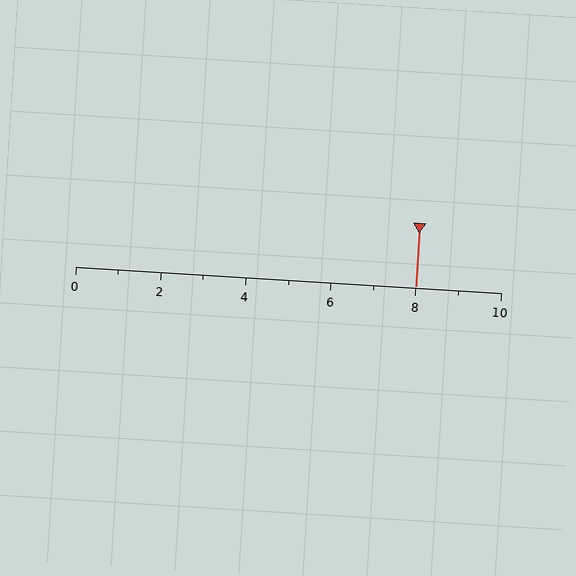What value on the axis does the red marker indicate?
The marker indicates approximately 8.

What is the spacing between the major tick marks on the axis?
The major ticks are spaced 2 apart.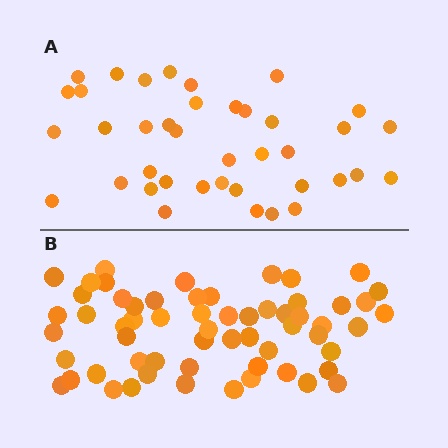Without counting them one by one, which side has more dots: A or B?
Region B (the bottom region) has more dots.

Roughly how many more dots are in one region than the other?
Region B has approximately 20 more dots than region A.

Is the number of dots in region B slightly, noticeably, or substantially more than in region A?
Region B has substantially more. The ratio is roughly 1.5 to 1.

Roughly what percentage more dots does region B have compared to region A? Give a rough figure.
About 55% more.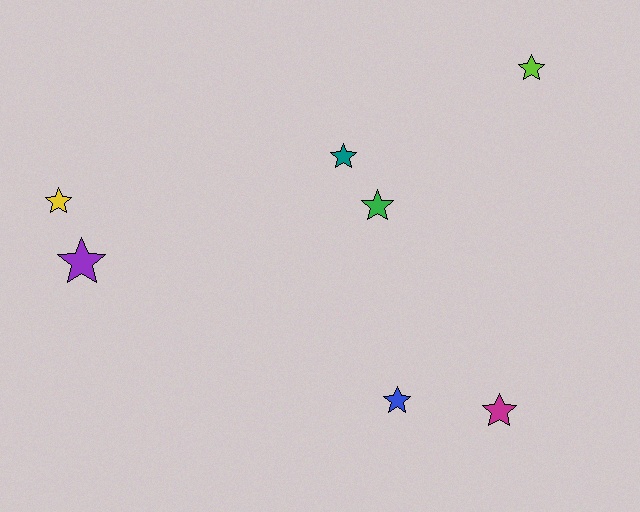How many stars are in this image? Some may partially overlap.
There are 7 stars.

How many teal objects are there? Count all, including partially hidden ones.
There is 1 teal object.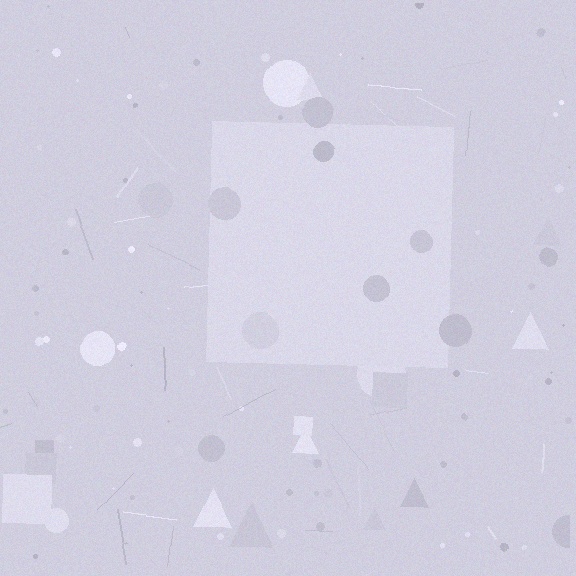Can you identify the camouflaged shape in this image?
The camouflaged shape is a square.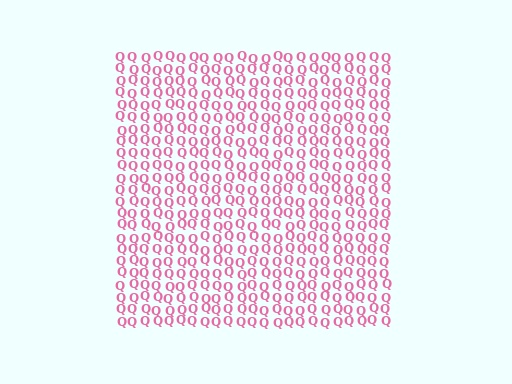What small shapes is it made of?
It is made of small letter Q's.